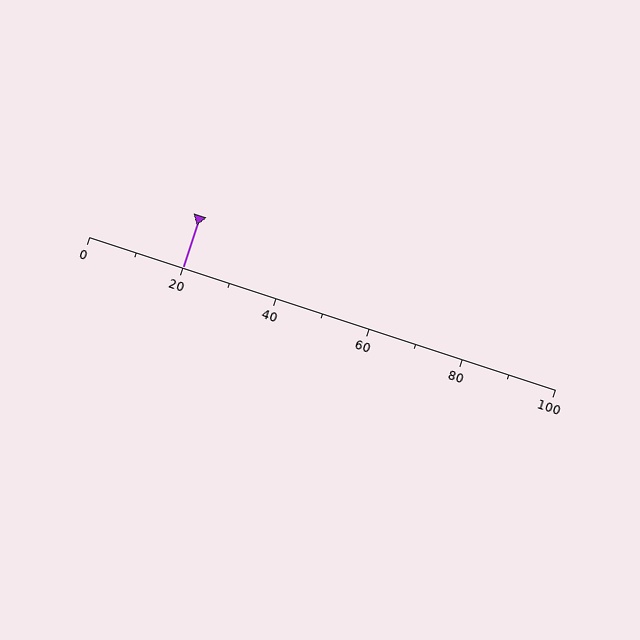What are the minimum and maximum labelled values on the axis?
The axis runs from 0 to 100.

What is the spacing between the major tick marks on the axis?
The major ticks are spaced 20 apart.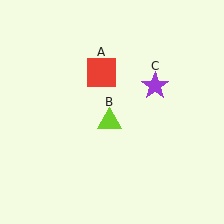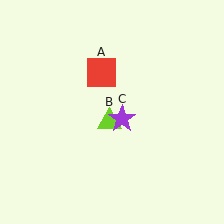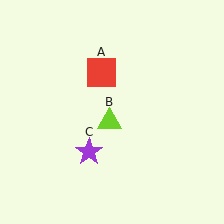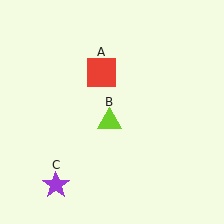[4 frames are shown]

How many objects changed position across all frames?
1 object changed position: purple star (object C).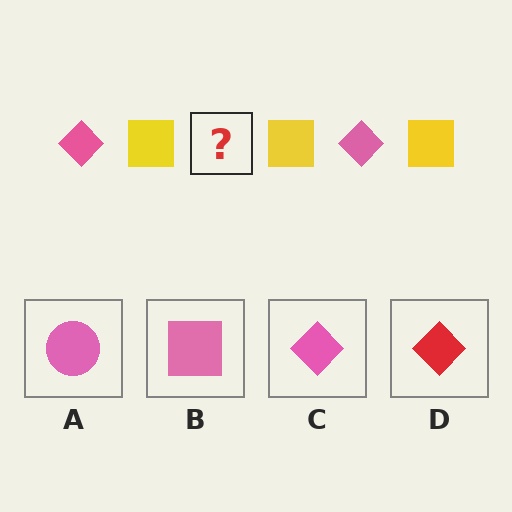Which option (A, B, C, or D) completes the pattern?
C.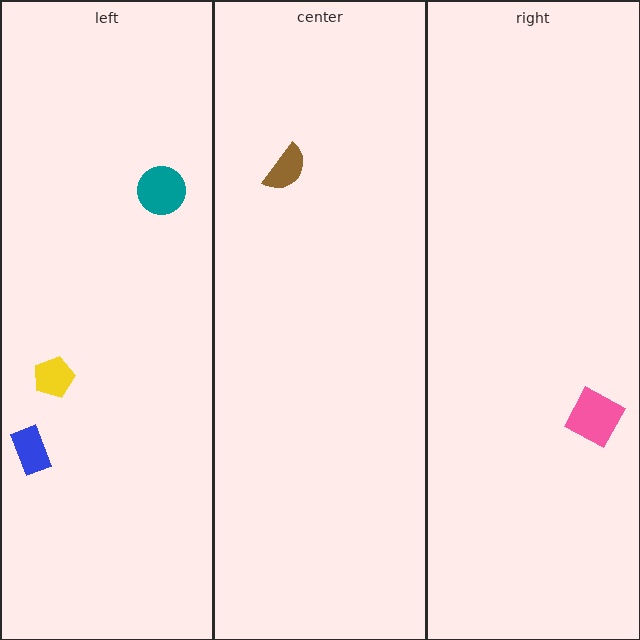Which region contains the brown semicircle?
The center region.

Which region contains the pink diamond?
The right region.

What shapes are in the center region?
The brown semicircle.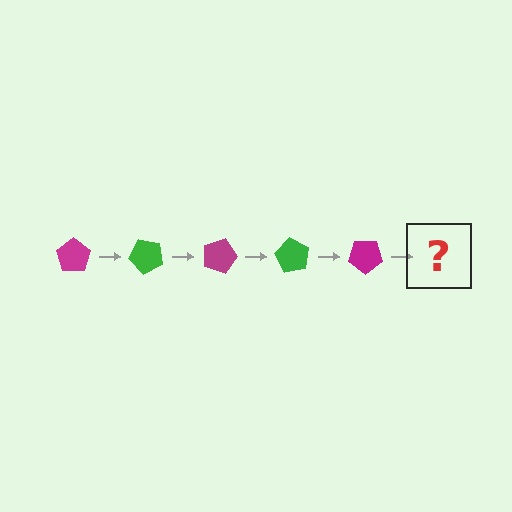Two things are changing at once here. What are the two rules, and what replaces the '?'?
The two rules are that it rotates 45 degrees each step and the color cycles through magenta and green. The '?' should be a green pentagon, rotated 225 degrees from the start.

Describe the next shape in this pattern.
It should be a green pentagon, rotated 225 degrees from the start.